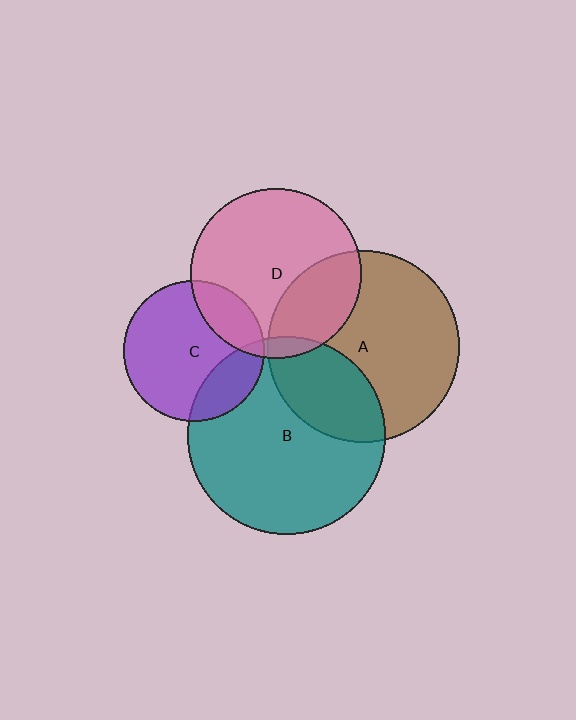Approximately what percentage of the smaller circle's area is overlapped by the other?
Approximately 30%.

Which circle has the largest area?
Circle B (teal).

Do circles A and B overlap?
Yes.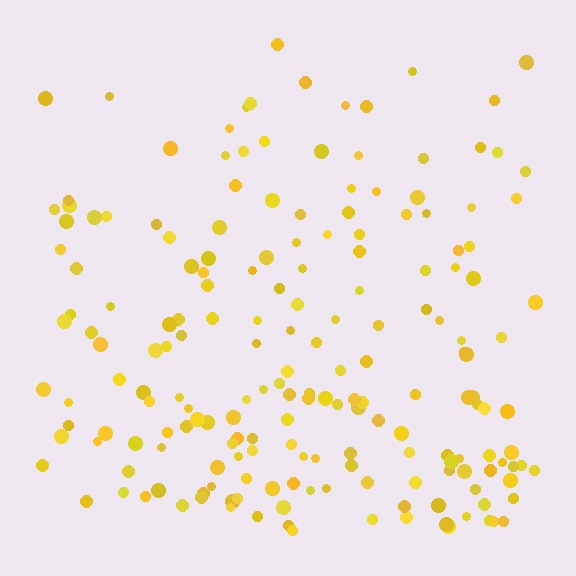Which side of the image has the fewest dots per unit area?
The top.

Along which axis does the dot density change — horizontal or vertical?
Vertical.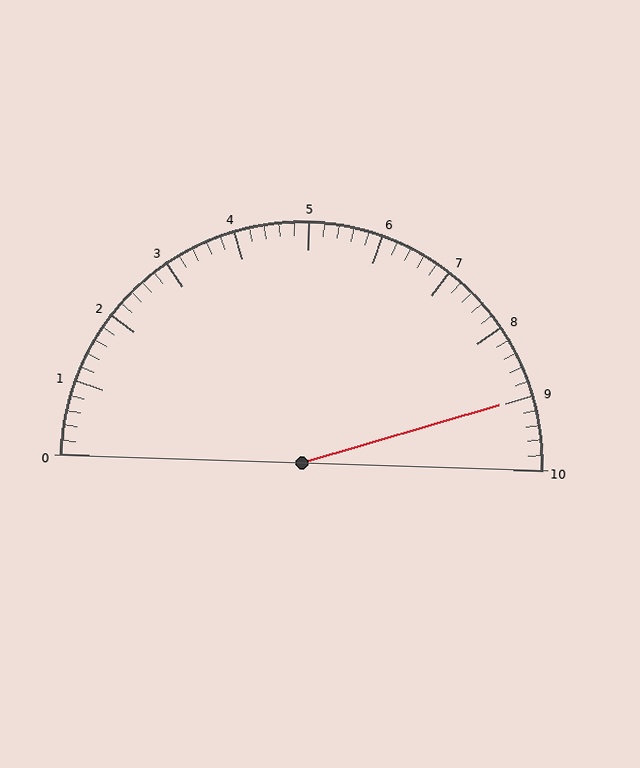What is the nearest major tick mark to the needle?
The nearest major tick mark is 9.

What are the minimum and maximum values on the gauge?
The gauge ranges from 0 to 10.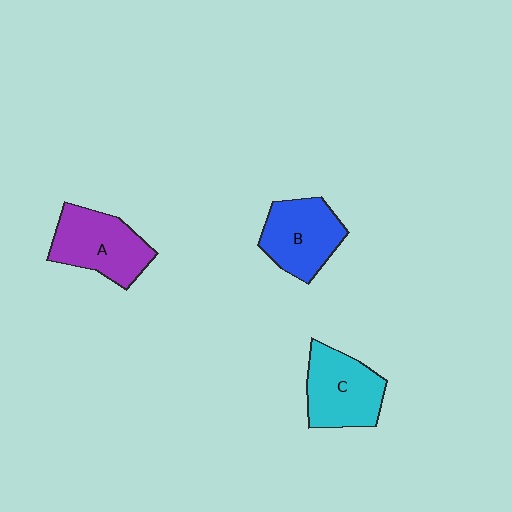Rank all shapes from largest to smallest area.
From largest to smallest: A (purple), C (cyan), B (blue).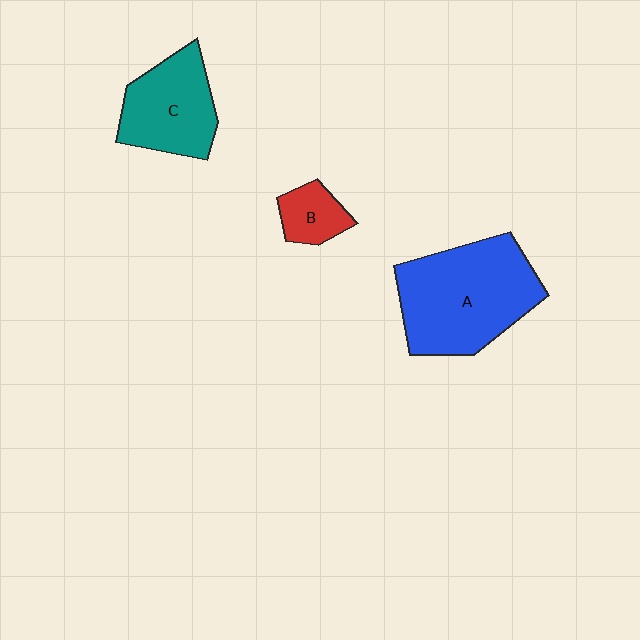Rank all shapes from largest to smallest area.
From largest to smallest: A (blue), C (teal), B (red).